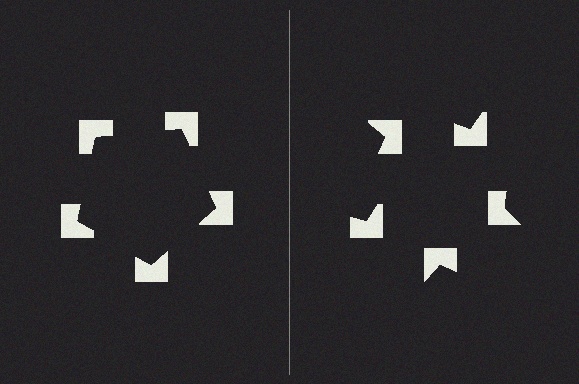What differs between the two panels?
The notched squares are positioned identically on both sides; only the wedge orientations differ. On the left they align to a pentagon; on the right they are misaligned.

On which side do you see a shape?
An illusory pentagon appears on the left side. On the right side the wedge cuts are rotated, so no coherent shape forms.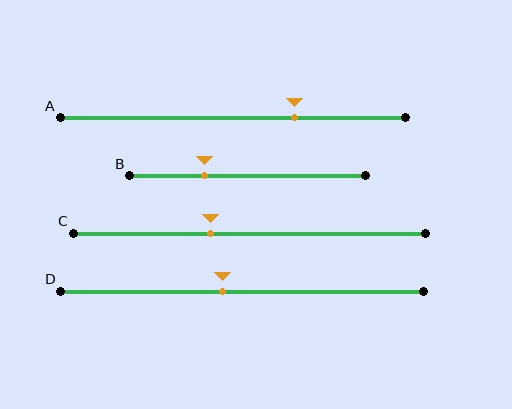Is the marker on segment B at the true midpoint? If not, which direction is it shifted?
No, the marker on segment B is shifted to the left by about 18% of the segment length.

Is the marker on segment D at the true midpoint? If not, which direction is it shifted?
No, the marker on segment D is shifted to the left by about 5% of the segment length.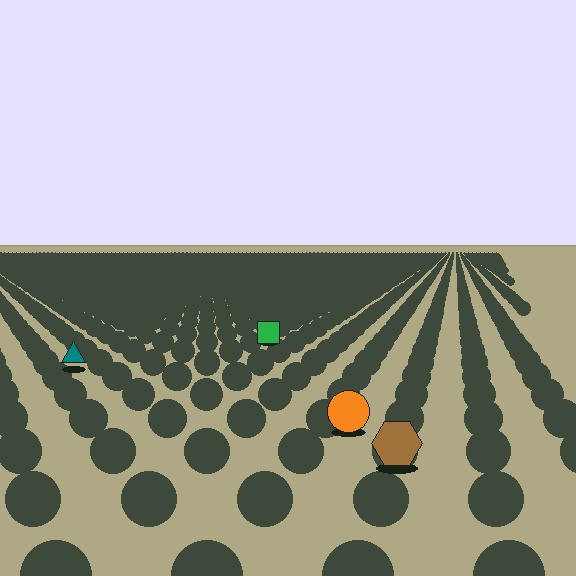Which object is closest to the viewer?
The brown hexagon is closest. The texture marks near it are larger and more spread out.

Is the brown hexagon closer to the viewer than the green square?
Yes. The brown hexagon is closer — you can tell from the texture gradient: the ground texture is coarser near it.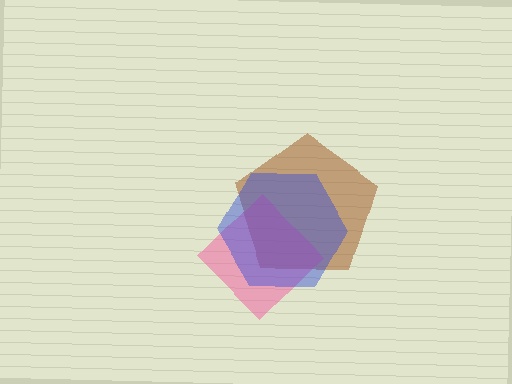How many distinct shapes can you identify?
There are 3 distinct shapes: a brown pentagon, a pink diamond, a blue hexagon.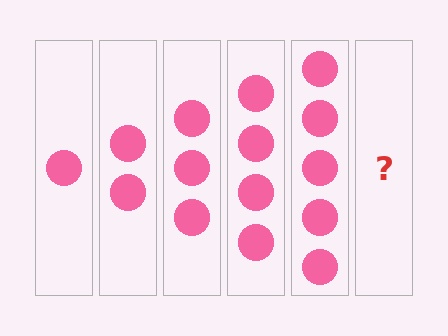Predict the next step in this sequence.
The next step is 6 circles.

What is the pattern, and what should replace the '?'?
The pattern is that each step adds one more circle. The '?' should be 6 circles.